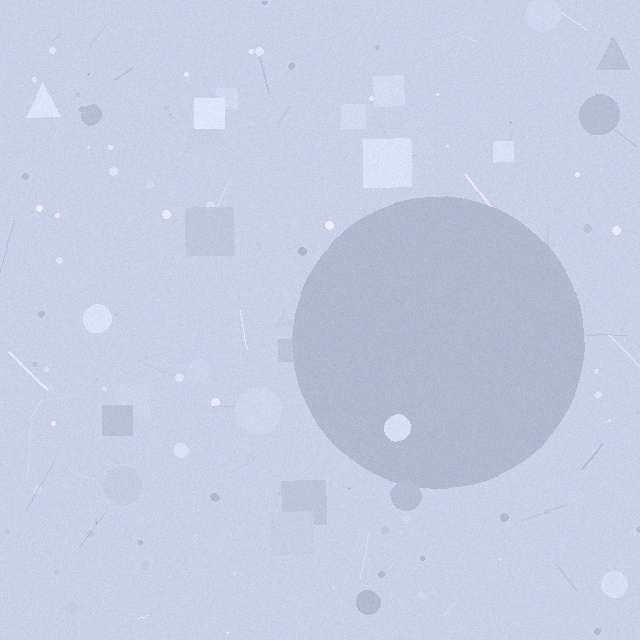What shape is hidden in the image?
A circle is hidden in the image.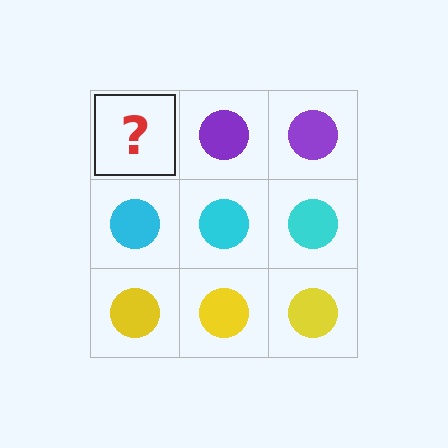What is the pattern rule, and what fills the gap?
The rule is that each row has a consistent color. The gap should be filled with a purple circle.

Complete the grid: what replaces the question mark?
The question mark should be replaced with a purple circle.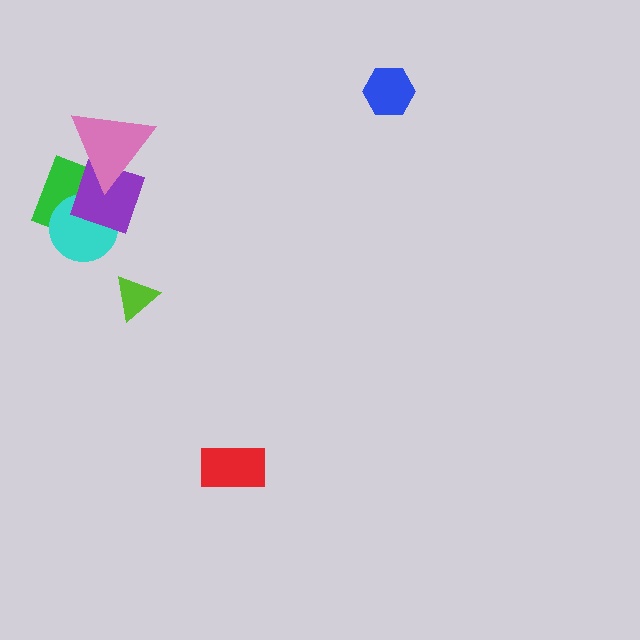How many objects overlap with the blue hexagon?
0 objects overlap with the blue hexagon.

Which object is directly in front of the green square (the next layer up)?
The cyan circle is directly in front of the green square.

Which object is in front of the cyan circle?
The purple diamond is in front of the cyan circle.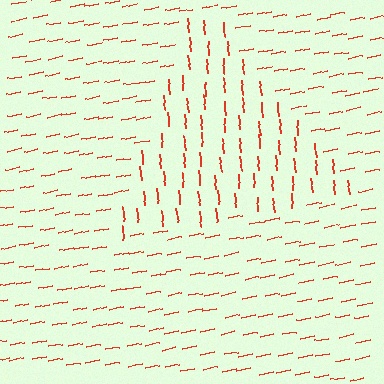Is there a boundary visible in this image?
Yes, there is a texture boundary formed by a change in line orientation.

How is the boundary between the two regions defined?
The boundary is defined purely by a change in line orientation (approximately 85 degrees difference). All lines are the same color and thickness.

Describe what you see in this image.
The image is filled with small red line segments. A triangle region in the image has lines oriented differently from the surrounding lines, creating a visible texture boundary.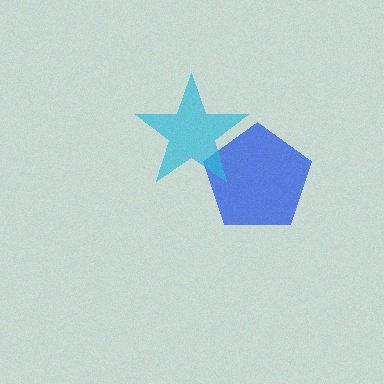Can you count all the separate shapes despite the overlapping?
Yes, there are 2 separate shapes.